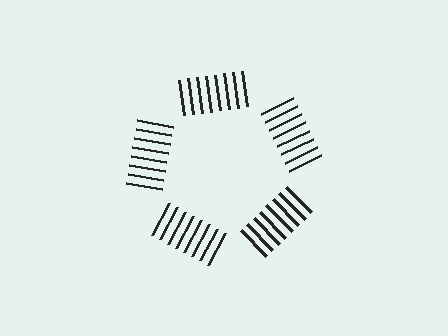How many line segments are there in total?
40 — 8 along each of the 5 edges.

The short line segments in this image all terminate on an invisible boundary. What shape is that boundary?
An illusory pentagon — the line segments terminate on its edges but no continuous stroke is drawn.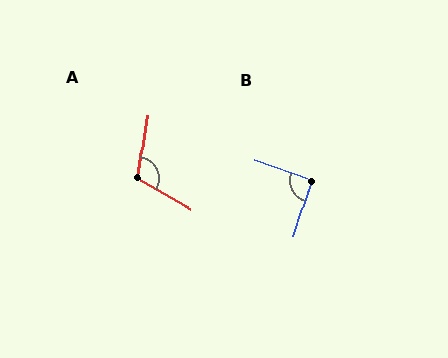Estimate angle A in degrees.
Approximately 112 degrees.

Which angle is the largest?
A, at approximately 112 degrees.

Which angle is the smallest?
B, at approximately 91 degrees.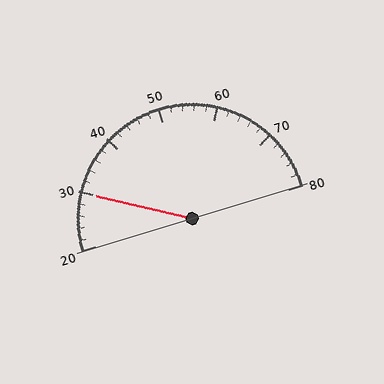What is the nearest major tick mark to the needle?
The nearest major tick mark is 30.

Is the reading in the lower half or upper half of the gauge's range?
The reading is in the lower half of the range (20 to 80).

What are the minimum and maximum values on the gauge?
The gauge ranges from 20 to 80.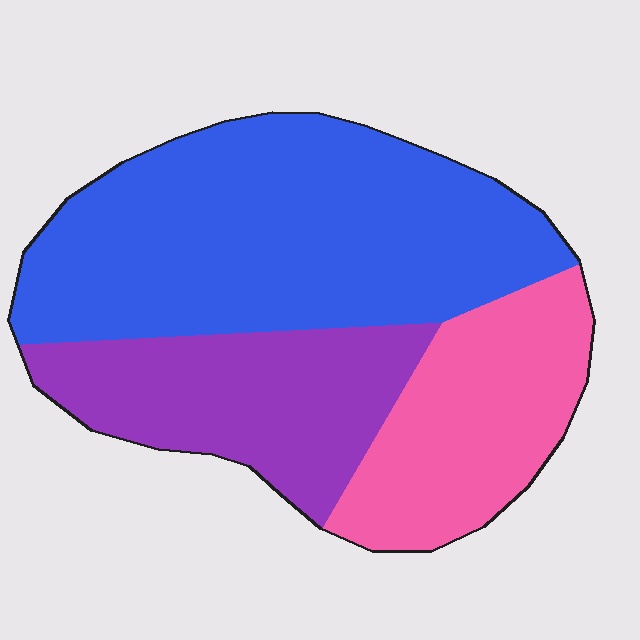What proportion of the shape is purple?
Purple covers around 25% of the shape.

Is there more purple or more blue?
Blue.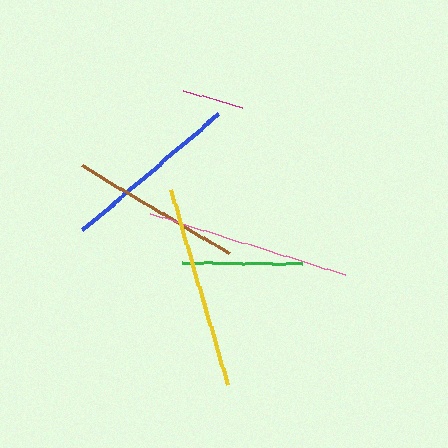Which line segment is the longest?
The pink line is the longest at approximately 204 pixels.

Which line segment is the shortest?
The magenta line is the shortest at approximately 62 pixels.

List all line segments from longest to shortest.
From longest to shortest: pink, yellow, blue, brown, green, magenta.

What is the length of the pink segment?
The pink segment is approximately 204 pixels long.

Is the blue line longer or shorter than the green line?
The blue line is longer than the green line.